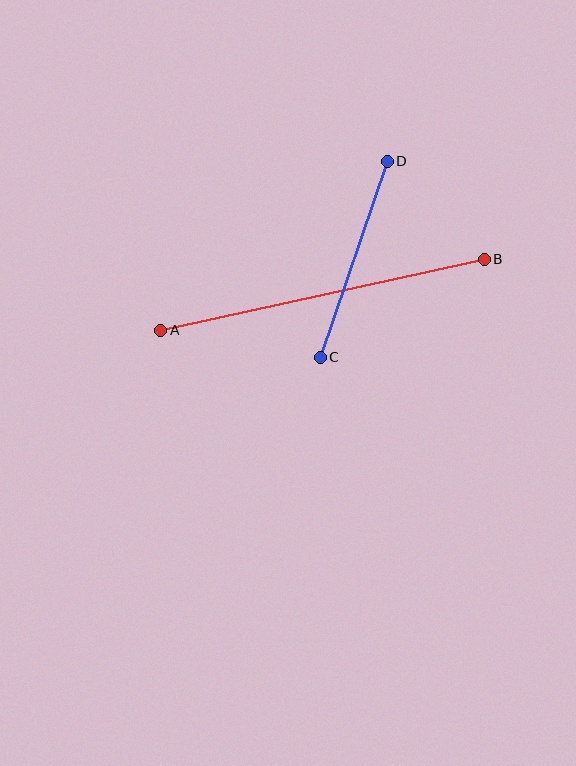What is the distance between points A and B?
The distance is approximately 331 pixels.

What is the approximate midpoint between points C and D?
The midpoint is at approximately (354, 259) pixels.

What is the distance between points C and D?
The distance is approximately 207 pixels.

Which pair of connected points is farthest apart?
Points A and B are farthest apart.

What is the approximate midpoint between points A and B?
The midpoint is at approximately (322, 295) pixels.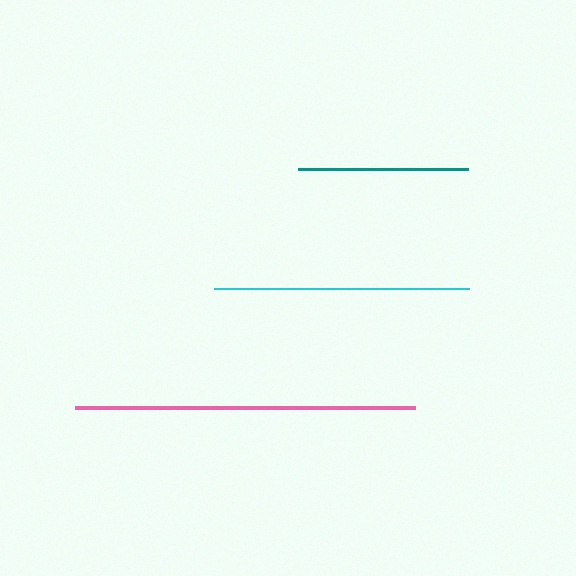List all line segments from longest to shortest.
From longest to shortest: pink, cyan, teal.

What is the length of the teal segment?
The teal segment is approximately 169 pixels long.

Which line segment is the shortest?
The teal line is the shortest at approximately 169 pixels.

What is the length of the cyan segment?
The cyan segment is approximately 255 pixels long.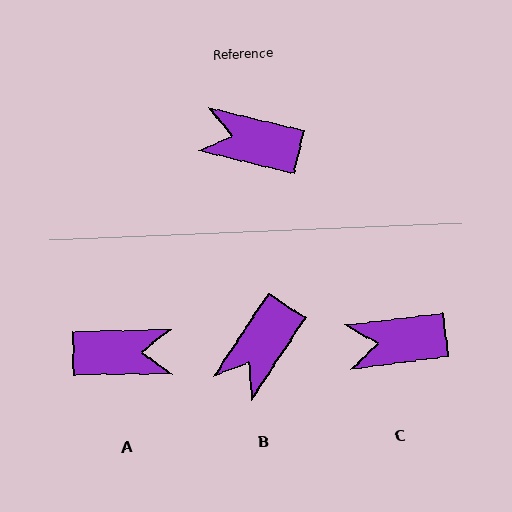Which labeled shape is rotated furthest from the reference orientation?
A, about 165 degrees away.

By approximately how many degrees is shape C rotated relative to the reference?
Approximately 21 degrees counter-clockwise.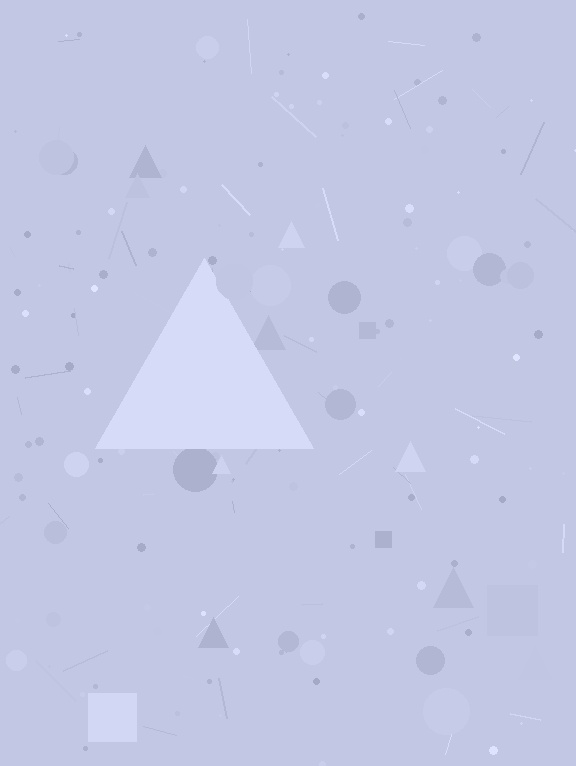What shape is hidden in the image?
A triangle is hidden in the image.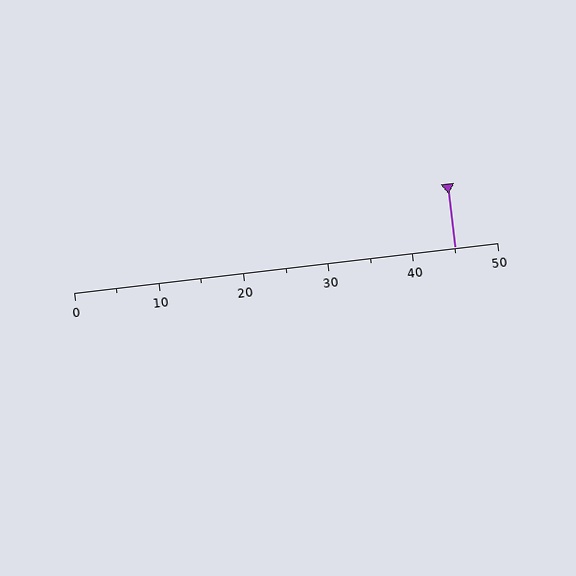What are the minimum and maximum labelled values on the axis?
The axis runs from 0 to 50.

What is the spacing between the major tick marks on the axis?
The major ticks are spaced 10 apart.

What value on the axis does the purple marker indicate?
The marker indicates approximately 45.